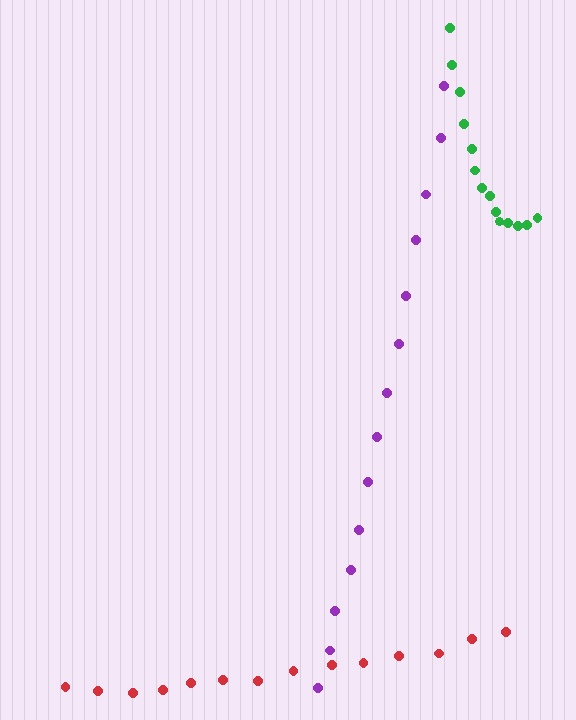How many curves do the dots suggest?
There are 3 distinct paths.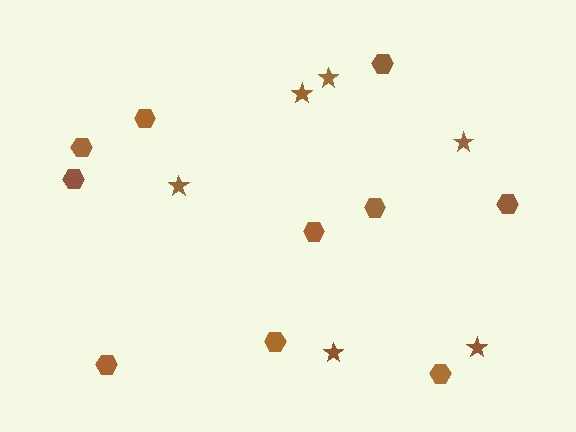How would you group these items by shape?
There are 2 groups: one group of stars (6) and one group of hexagons (10).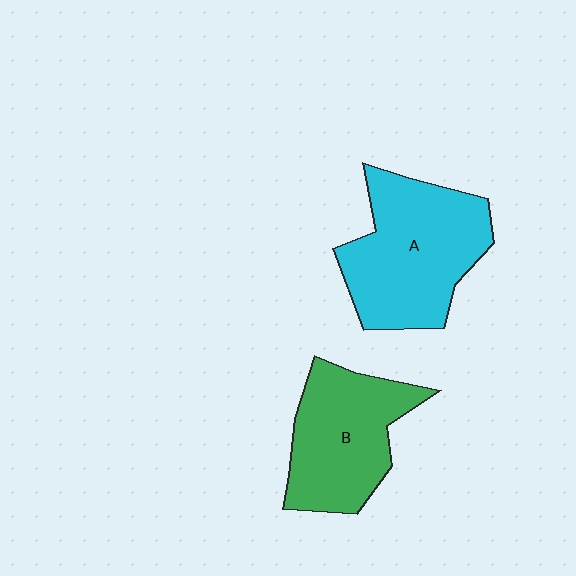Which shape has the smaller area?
Shape B (green).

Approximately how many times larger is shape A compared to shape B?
Approximately 1.2 times.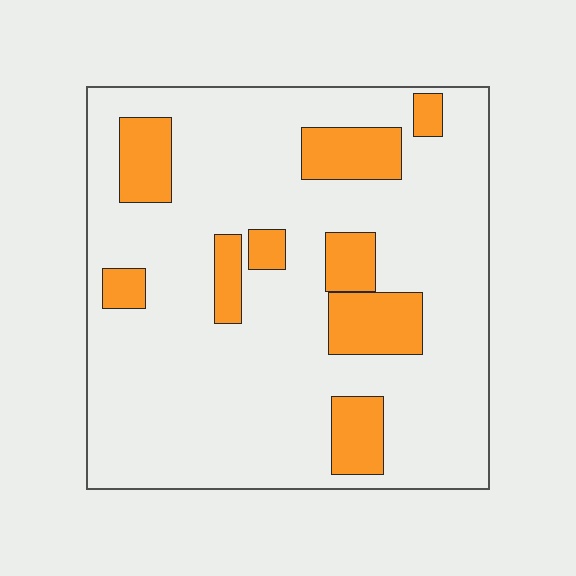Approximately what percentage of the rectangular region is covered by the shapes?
Approximately 20%.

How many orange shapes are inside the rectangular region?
9.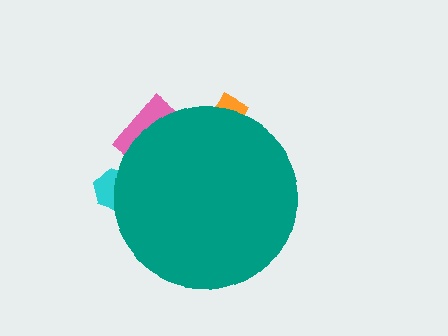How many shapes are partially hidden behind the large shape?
3 shapes are partially hidden.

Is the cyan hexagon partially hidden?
Yes, the cyan hexagon is partially hidden behind the teal circle.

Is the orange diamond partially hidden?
Yes, the orange diamond is partially hidden behind the teal circle.